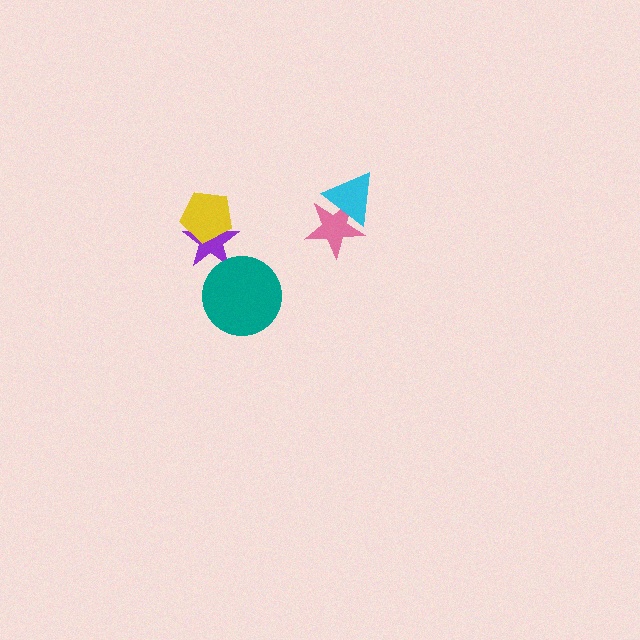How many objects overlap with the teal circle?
0 objects overlap with the teal circle.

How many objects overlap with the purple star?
1 object overlaps with the purple star.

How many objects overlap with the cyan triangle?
1 object overlaps with the cyan triangle.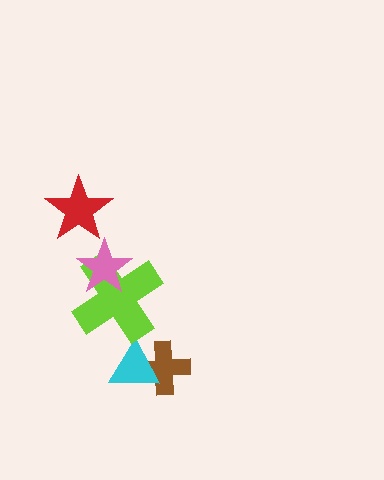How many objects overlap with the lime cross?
1 object overlaps with the lime cross.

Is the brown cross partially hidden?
Yes, it is partially covered by another shape.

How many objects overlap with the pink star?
1 object overlaps with the pink star.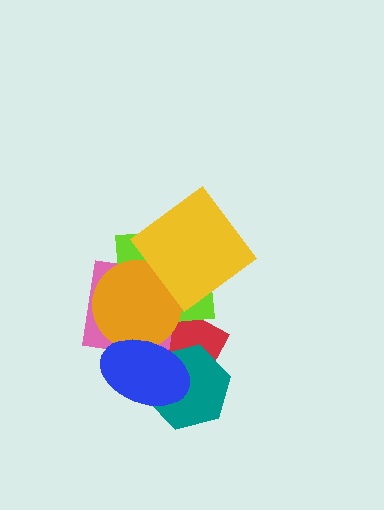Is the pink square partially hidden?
Yes, it is partially covered by another shape.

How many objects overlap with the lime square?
3 objects overlap with the lime square.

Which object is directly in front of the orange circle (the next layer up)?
The yellow diamond is directly in front of the orange circle.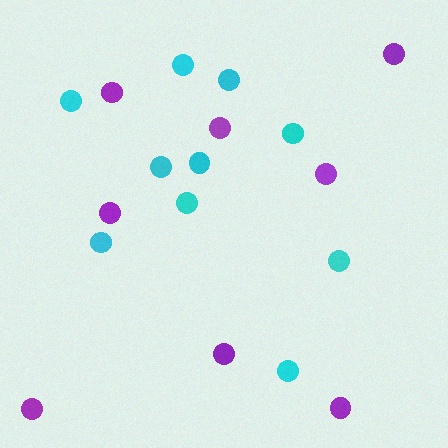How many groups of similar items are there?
There are 2 groups: one group of cyan circles (10) and one group of purple circles (8).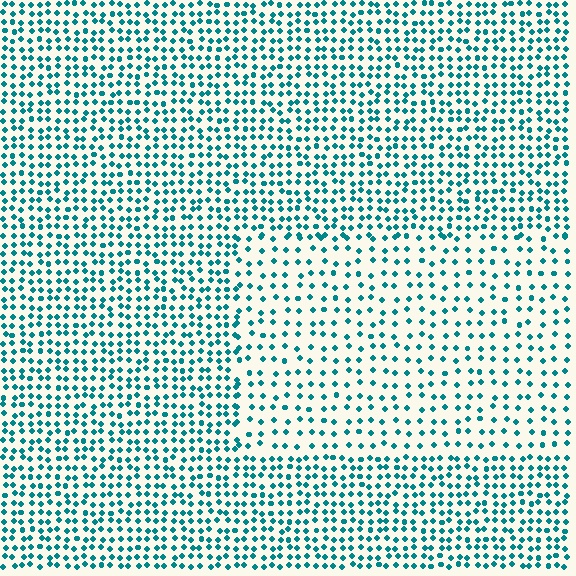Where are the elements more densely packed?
The elements are more densely packed outside the rectangle boundary.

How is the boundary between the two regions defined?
The boundary is defined by a change in element density (approximately 1.9x ratio). All elements are the same color, size, and shape.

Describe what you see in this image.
The image contains small teal elements arranged at two different densities. A rectangle-shaped region is visible where the elements are less densely packed than the surrounding area.